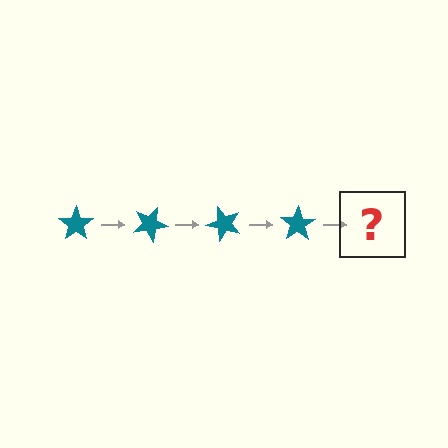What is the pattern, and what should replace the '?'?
The pattern is that the star rotates 25 degrees each step. The '?' should be a teal star rotated 100 degrees.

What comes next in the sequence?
The next element should be a teal star rotated 100 degrees.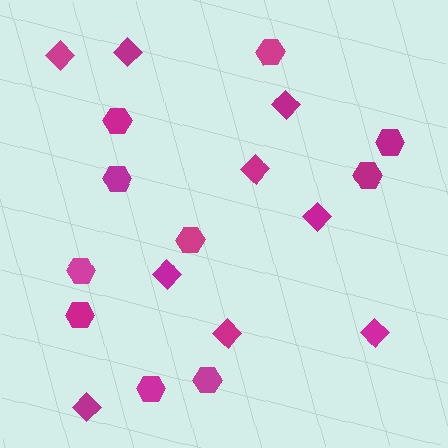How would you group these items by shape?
There are 2 groups: one group of hexagons (10) and one group of diamonds (9).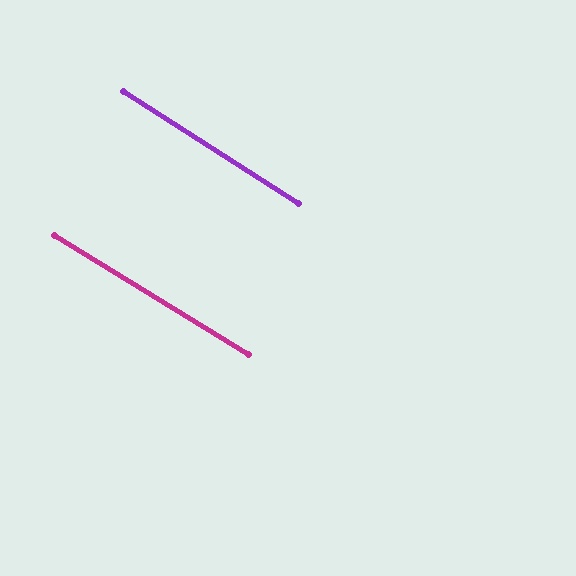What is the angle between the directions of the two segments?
Approximately 1 degree.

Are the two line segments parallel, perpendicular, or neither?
Parallel — their directions differ by only 1.0°.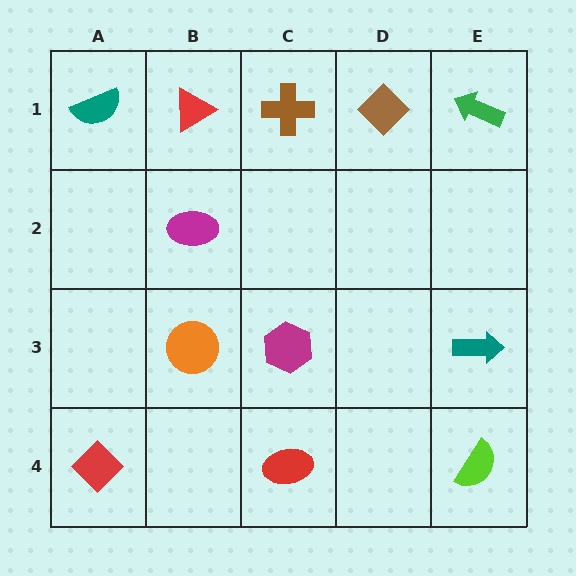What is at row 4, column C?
A red ellipse.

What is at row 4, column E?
A lime semicircle.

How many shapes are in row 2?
1 shape.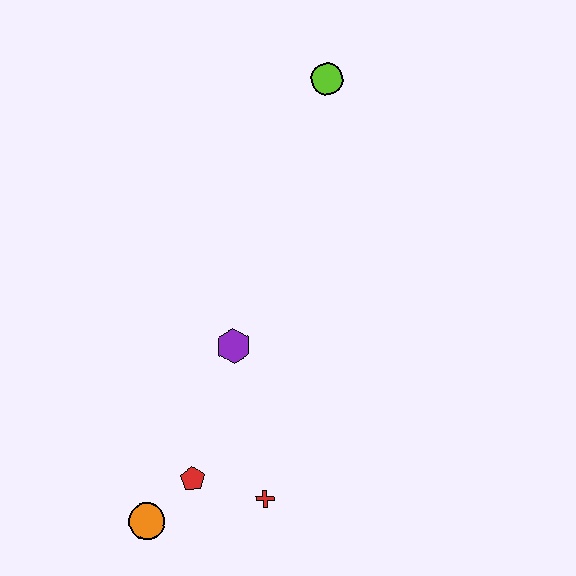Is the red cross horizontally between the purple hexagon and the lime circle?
Yes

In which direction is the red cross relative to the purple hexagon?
The red cross is below the purple hexagon.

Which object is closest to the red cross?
The red pentagon is closest to the red cross.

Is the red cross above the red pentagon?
No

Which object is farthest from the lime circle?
The orange circle is farthest from the lime circle.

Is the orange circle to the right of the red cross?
No